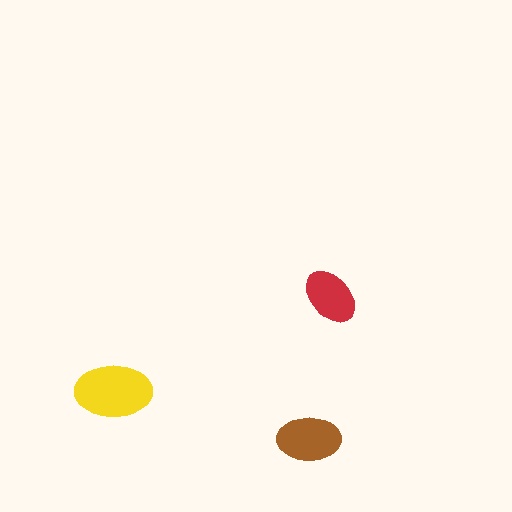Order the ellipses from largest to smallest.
the yellow one, the brown one, the red one.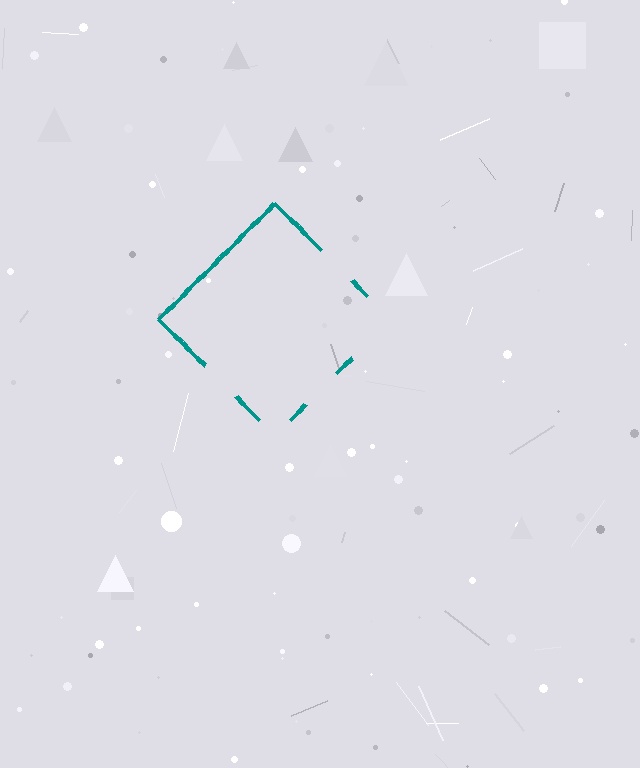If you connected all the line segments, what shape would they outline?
They would outline a diamond.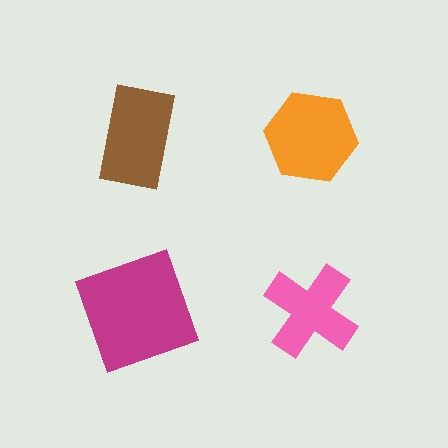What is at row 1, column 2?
An orange hexagon.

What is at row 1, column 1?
A brown rectangle.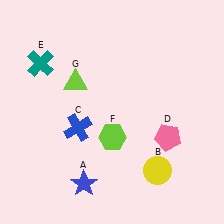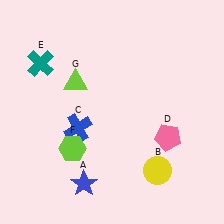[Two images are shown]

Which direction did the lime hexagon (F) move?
The lime hexagon (F) moved left.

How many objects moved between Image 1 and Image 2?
1 object moved between the two images.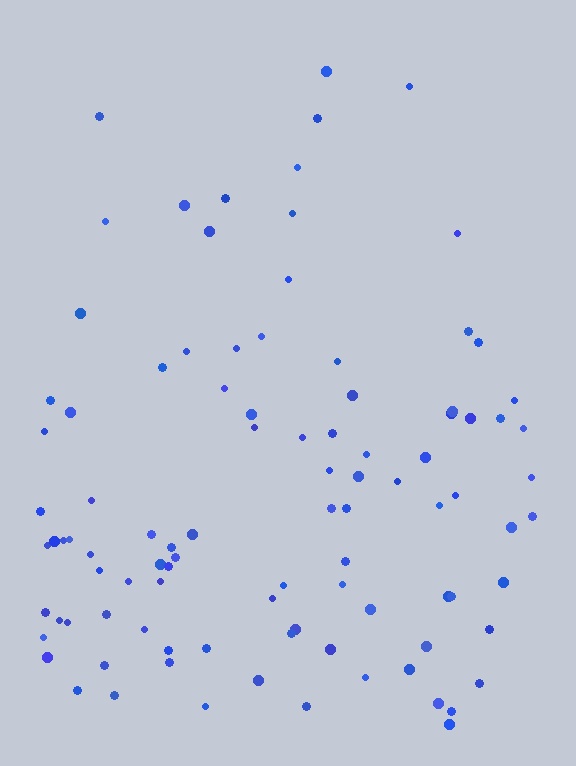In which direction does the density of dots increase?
From top to bottom, with the bottom side densest.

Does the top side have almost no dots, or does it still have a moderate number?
Still a moderate number, just noticeably fewer than the bottom.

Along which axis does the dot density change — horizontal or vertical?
Vertical.